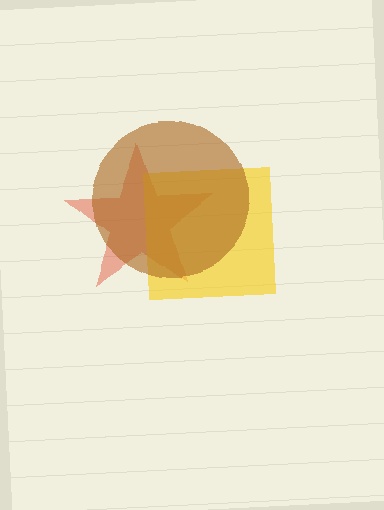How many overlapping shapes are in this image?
There are 3 overlapping shapes in the image.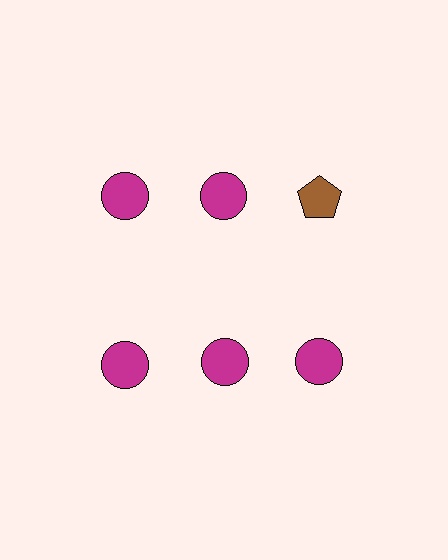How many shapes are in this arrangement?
There are 6 shapes arranged in a grid pattern.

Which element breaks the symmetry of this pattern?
The brown pentagon in the top row, center column breaks the symmetry. All other shapes are magenta circles.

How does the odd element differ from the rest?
It differs in both color (brown instead of magenta) and shape (pentagon instead of circle).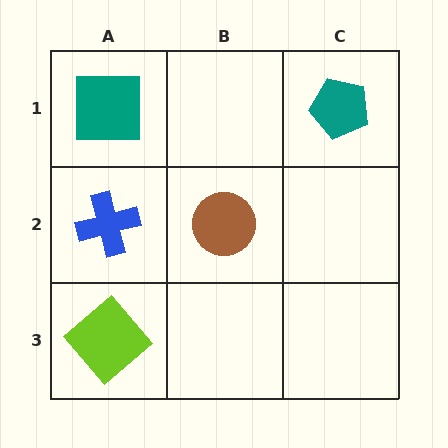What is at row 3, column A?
A lime diamond.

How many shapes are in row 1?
2 shapes.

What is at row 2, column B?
A brown circle.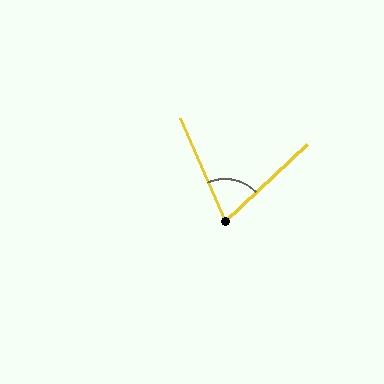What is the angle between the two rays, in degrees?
Approximately 70 degrees.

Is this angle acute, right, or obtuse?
It is acute.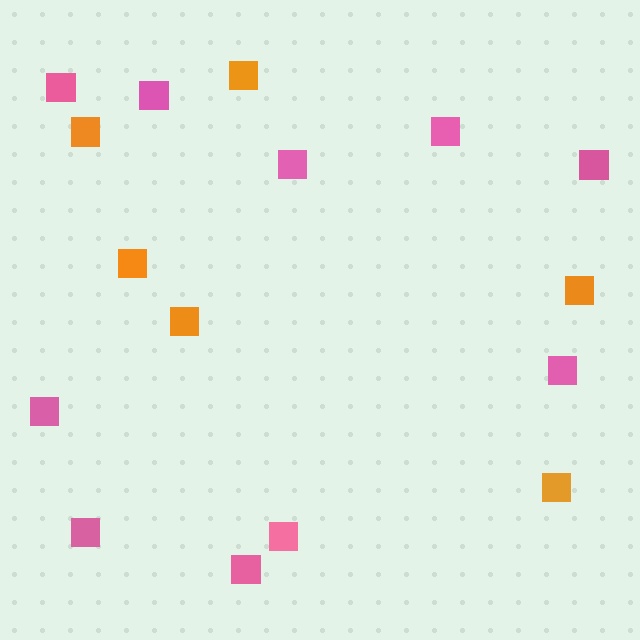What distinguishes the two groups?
There are 2 groups: one group of orange squares (6) and one group of pink squares (10).